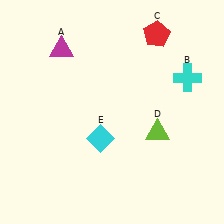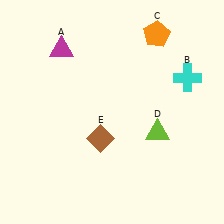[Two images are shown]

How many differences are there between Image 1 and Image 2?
There are 2 differences between the two images.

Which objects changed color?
C changed from red to orange. E changed from cyan to brown.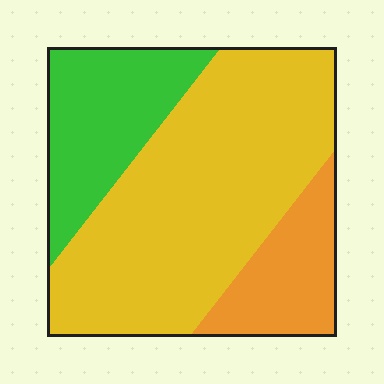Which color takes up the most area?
Yellow, at roughly 60%.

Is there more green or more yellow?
Yellow.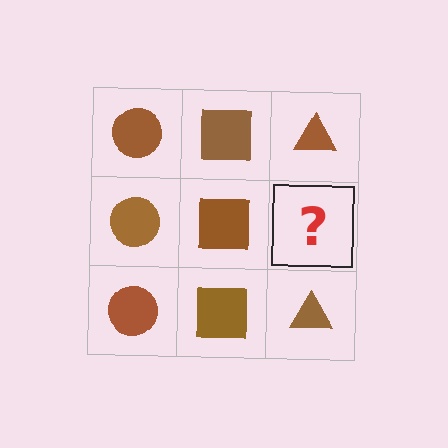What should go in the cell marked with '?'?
The missing cell should contain a brown triangle.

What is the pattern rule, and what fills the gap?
The rule is that each column has a consistent shape. The gap should be filled with a brown triangle.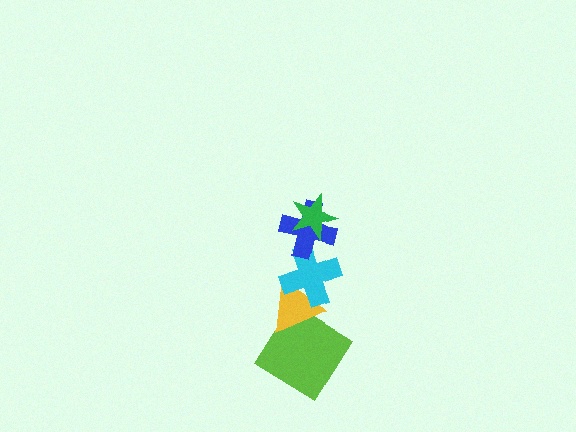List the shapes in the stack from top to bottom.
From top to bottom: the green star, the blue cross, the cyan cross, the yellow triangle, the lime diamond.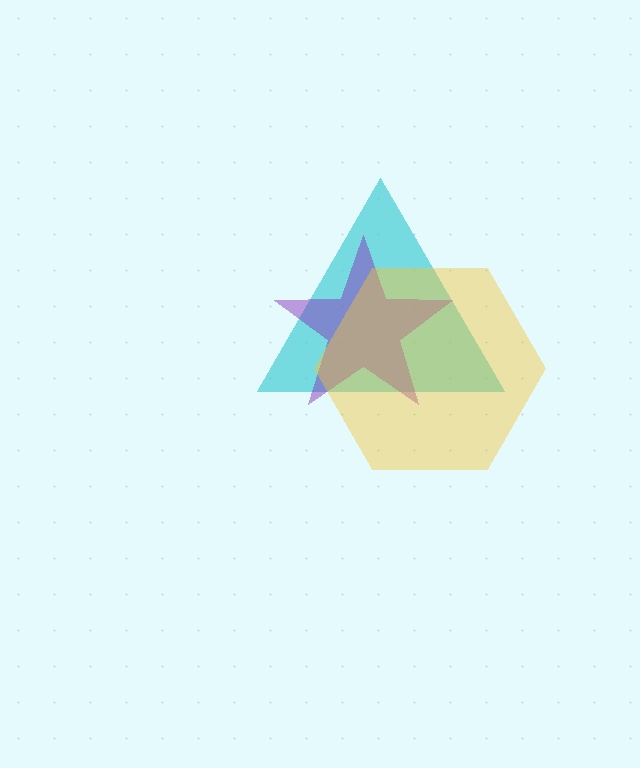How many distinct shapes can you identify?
There are 3 distinct shapes: a cyan triangle, a purple star, a yellow hexagon.